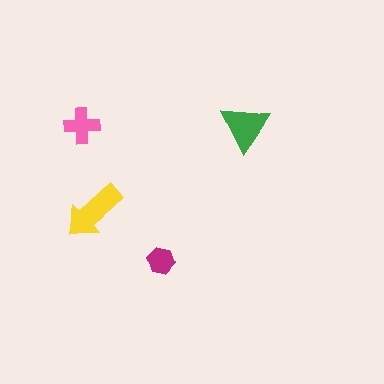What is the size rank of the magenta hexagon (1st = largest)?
4th.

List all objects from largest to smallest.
The yellow arrow, the green triangle, the pink cross, the magenta hexagon.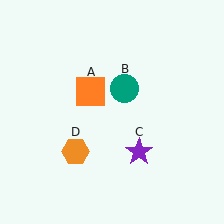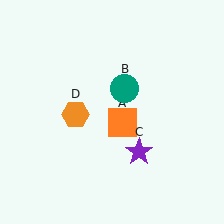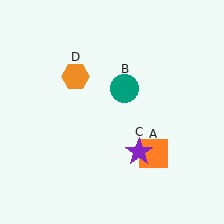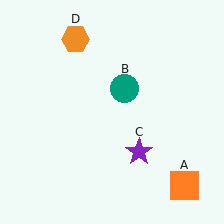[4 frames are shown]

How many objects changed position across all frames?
2 objects changed position: orange square (object A), orange hexagon (object D).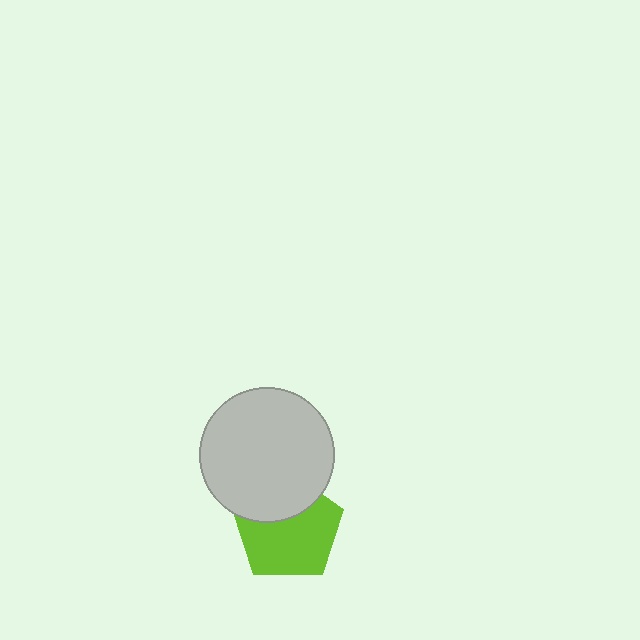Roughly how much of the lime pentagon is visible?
Most of it is visible (roughly 67%).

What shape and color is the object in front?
The object in front is a light gray circle.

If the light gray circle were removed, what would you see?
You would see the complete lime pentagon.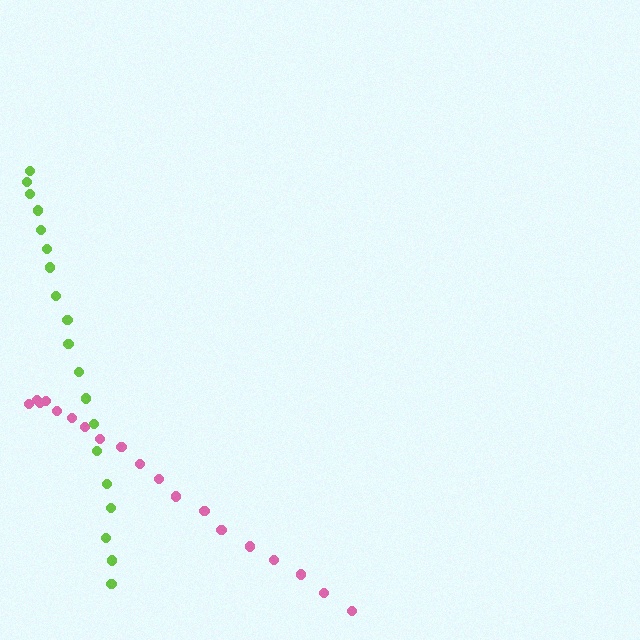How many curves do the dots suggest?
There are 2 distinct paths.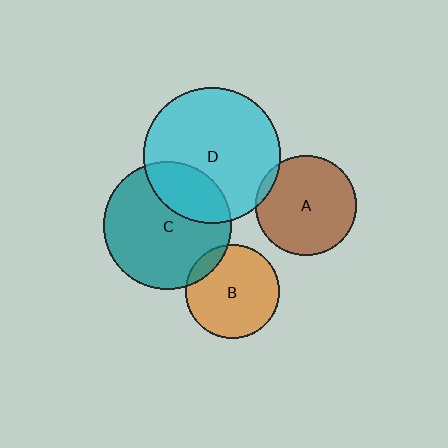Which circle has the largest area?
Circle D (cyan).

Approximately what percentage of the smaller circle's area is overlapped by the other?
Approximately 10%.